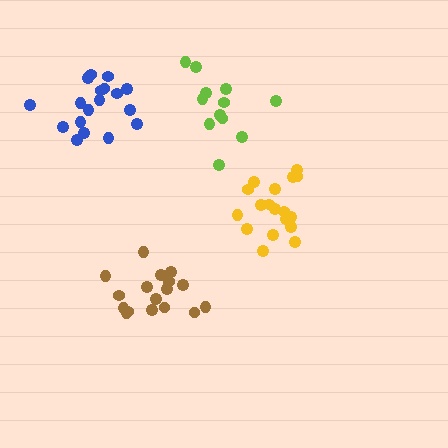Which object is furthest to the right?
The yellow cluster is rightmost.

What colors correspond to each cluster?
The clusters are colored: yellow, brown, blue, lime.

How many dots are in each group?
Group 1: 18 dots, Group 2: 17 dots, Group 3: 18 dots, Group 4: 12 dots (65 total).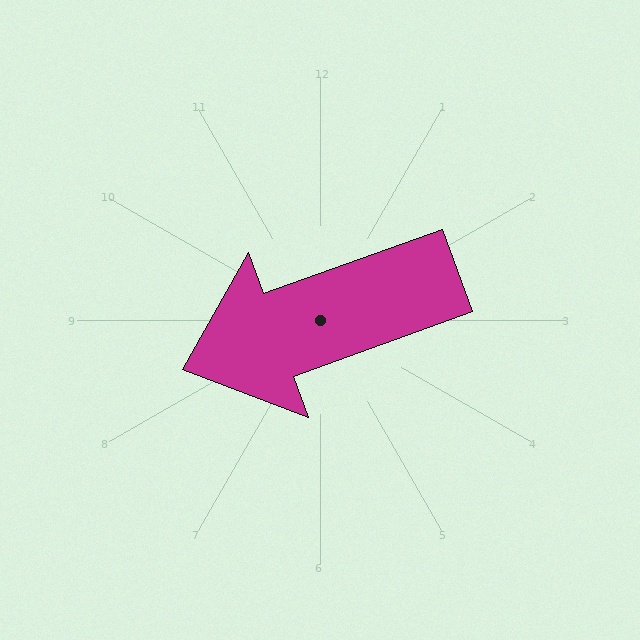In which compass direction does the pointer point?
West.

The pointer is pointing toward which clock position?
Roughly 8 o'clock.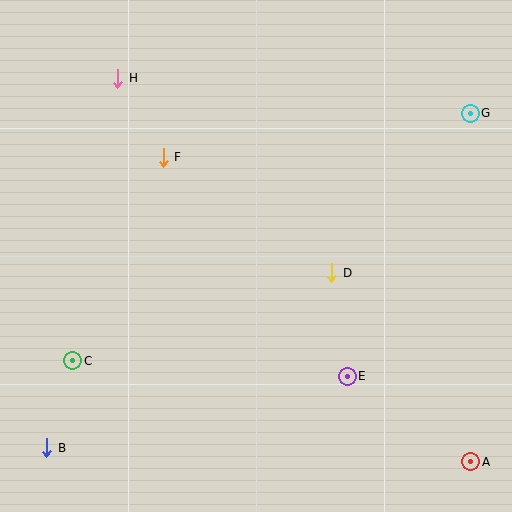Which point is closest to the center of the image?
Point D at (332, 273) is closest to the center.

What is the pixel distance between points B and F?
The distance between B and F is 313 pixels.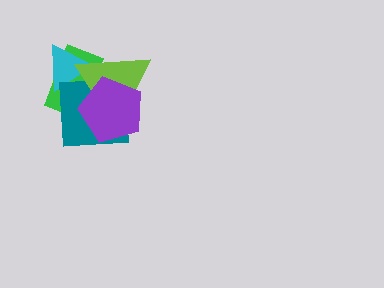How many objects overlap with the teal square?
4 objects overlap with the teal square.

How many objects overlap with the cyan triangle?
3 objects overlap with the cyan triangle.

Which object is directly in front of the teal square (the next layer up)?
The lime triangle is directly in front of the teal square.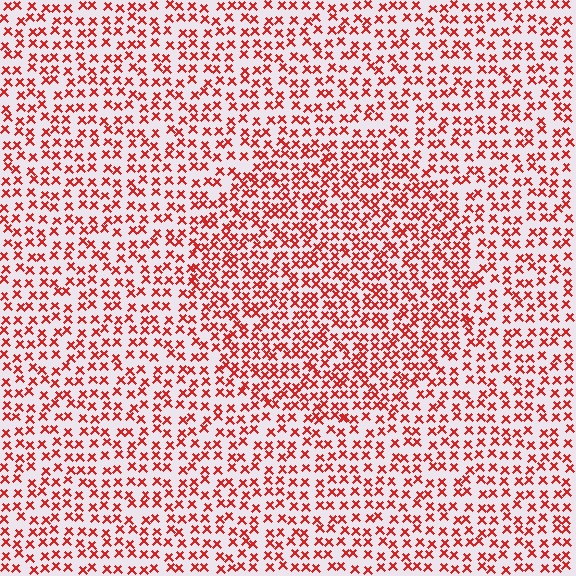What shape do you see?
I see a circle.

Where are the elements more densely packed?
The elements are more densely packed inside the circle boundary.